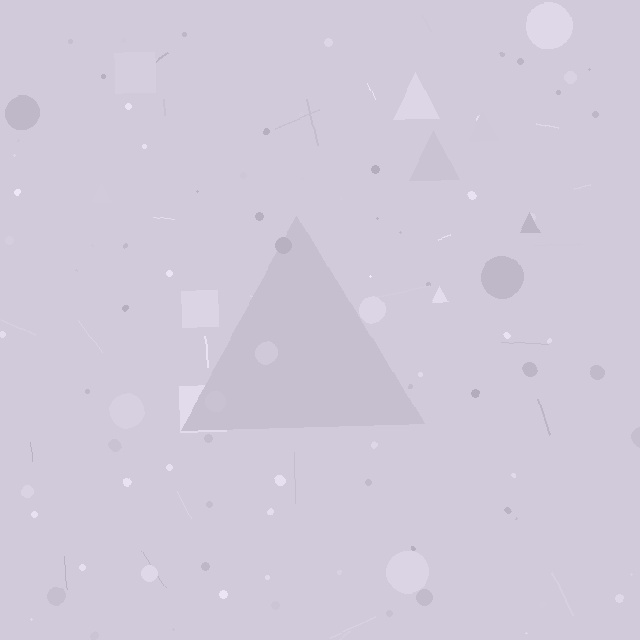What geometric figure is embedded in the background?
A triangle is embedded in the background.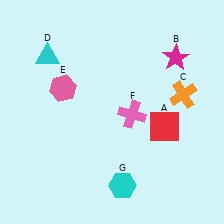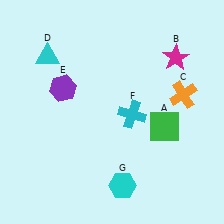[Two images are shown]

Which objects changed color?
A changed from red to green. E changed from pink to purple. F changed from pink to cyan.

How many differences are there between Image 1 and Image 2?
There are 3 differences between the two images.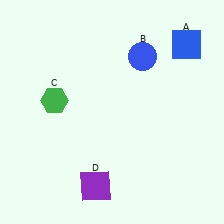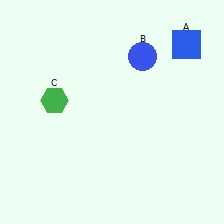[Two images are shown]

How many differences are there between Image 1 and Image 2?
There is 1 difference between the two images.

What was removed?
The purple square (D) was removed in Image 2.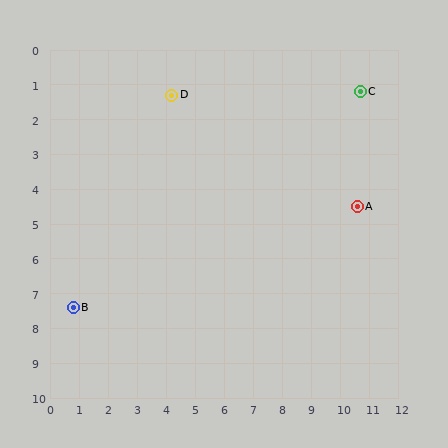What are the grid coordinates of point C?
Point C is at approximately (10.7, 1.2).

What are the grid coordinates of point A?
Point A is at approximately (10.6, 4.5).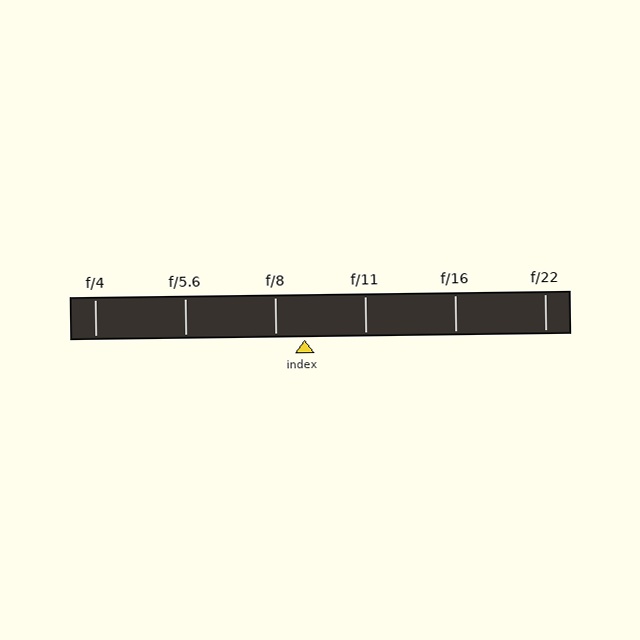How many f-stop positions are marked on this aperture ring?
There are 6 f-stop positions marked.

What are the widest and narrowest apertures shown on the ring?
The widest aperture shown is f/4 and the narrowest is f/22.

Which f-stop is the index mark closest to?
The index mark is closest to f/8.